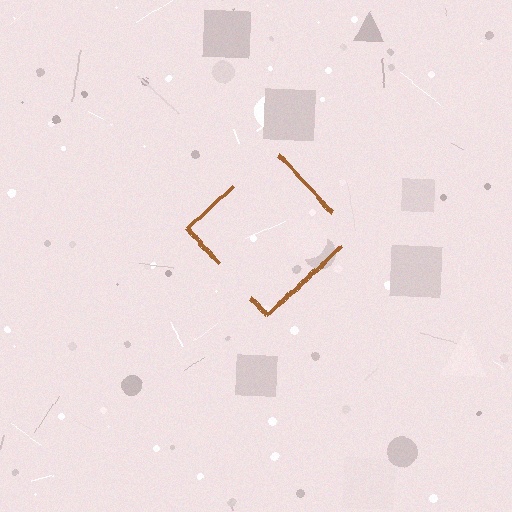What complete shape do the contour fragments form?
The contour fragments form a diamond.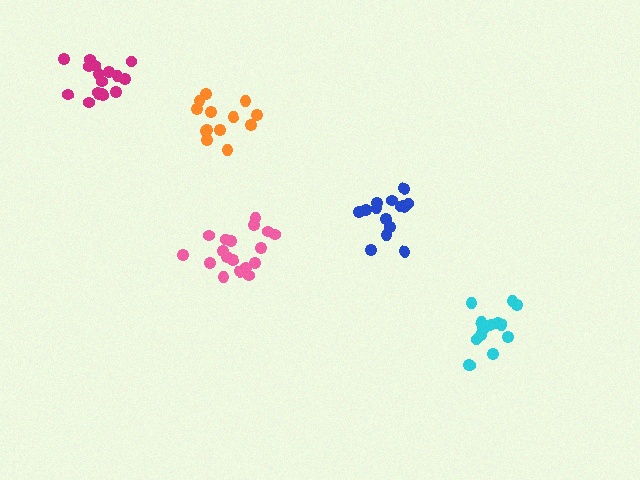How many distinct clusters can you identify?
There are 5 distinct clusters.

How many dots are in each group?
Group 1: 13 dots, Group 2: 15 dots, Group 3: 18 dots, Group 4: 15 dots, Group 5: 17 dots (78 total).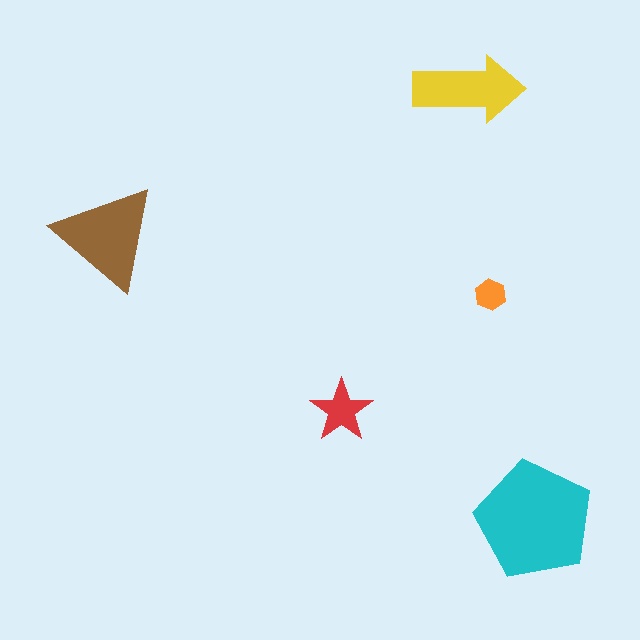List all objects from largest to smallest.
The cyan pentagon, the brown triangle, the yellow arrow, the red star, the orange hexagon.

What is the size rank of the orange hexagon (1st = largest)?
5th.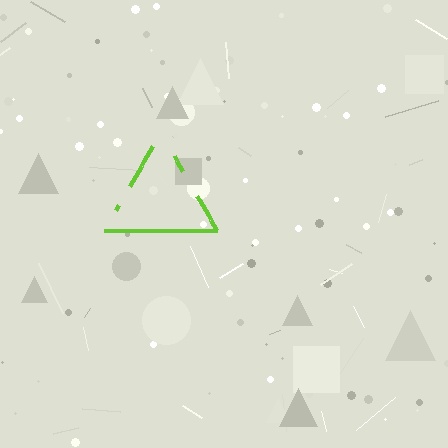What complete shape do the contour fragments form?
The contour fragments form a triangle.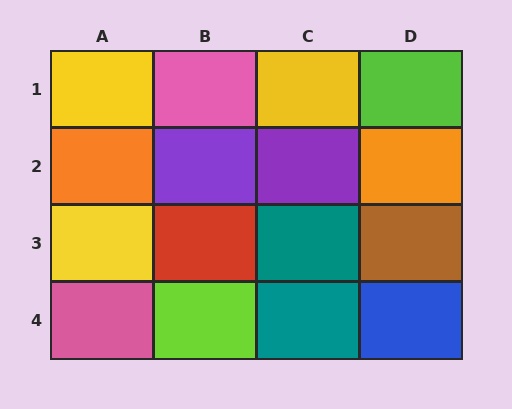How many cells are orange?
2 cells are orange.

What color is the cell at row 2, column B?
Purple.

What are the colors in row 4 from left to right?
Pink, lime, teal, blue.